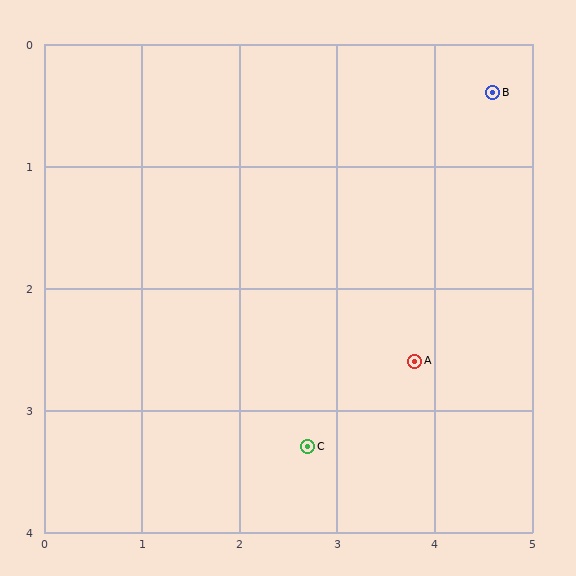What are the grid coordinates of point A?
Point A is at approximately (3.8, 2.6).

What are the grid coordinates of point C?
Point C is at approximately (2.7, 3.3).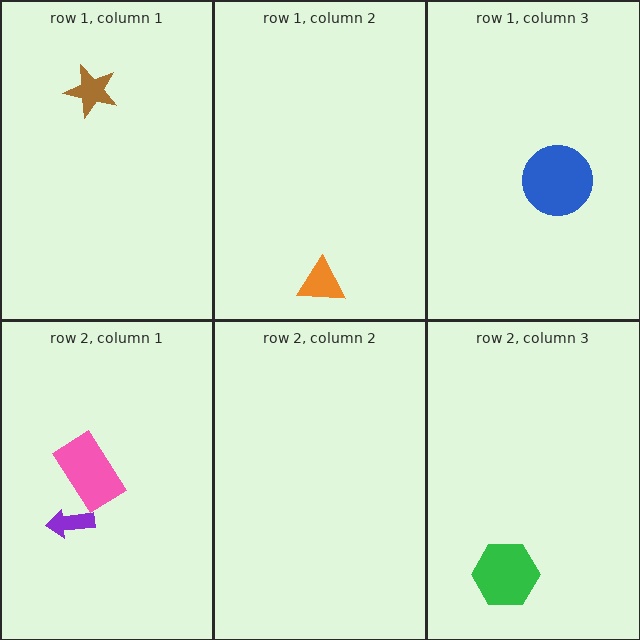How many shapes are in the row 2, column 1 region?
2.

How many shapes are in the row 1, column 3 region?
1.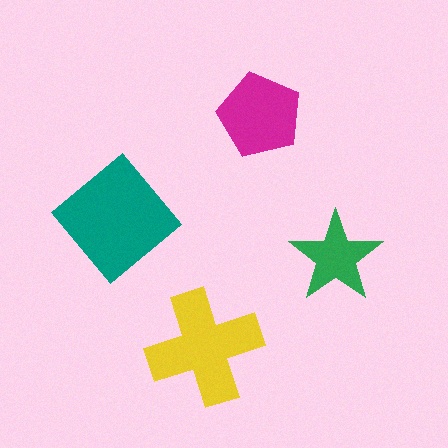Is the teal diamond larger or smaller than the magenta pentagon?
Larger.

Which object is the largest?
The teal diamond.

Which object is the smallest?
The green star.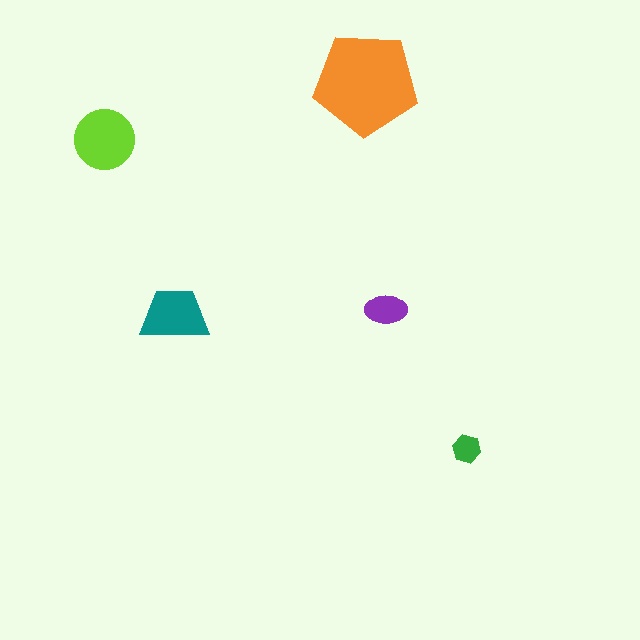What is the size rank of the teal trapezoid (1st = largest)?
3rd.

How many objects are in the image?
There are 5 objects in the image.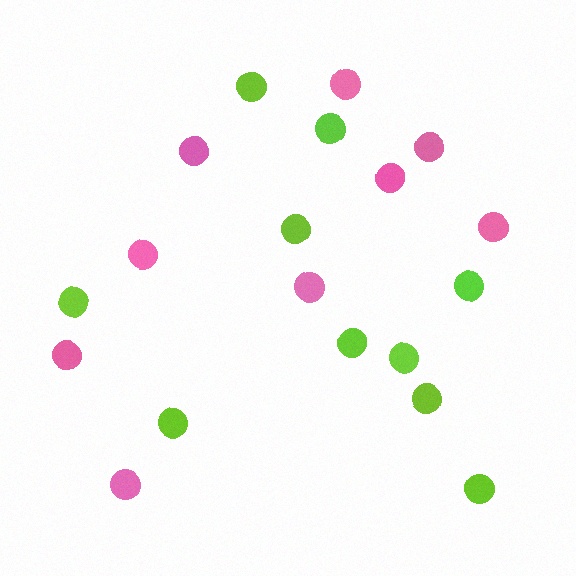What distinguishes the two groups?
There are 2 groups: one group of lime circles (10) and one group of pink circles (9).